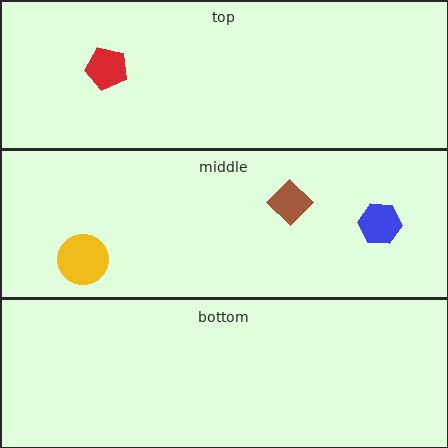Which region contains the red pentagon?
The top region.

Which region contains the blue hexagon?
The middle region.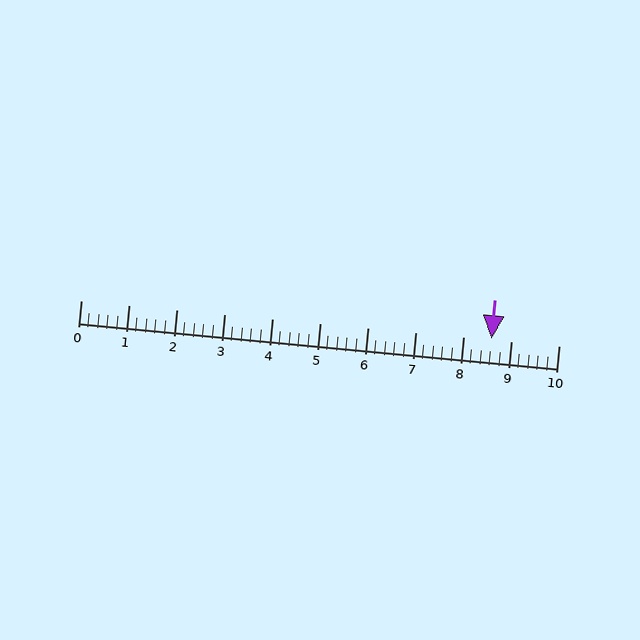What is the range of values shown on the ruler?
The ruler shows values from 0 to 10.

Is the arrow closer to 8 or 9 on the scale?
The arrow is closer to 9.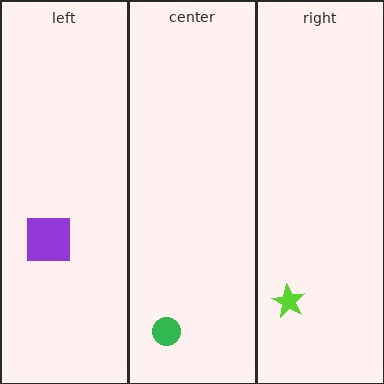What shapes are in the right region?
The lime star.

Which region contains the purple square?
The left region.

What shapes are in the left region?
The purple square.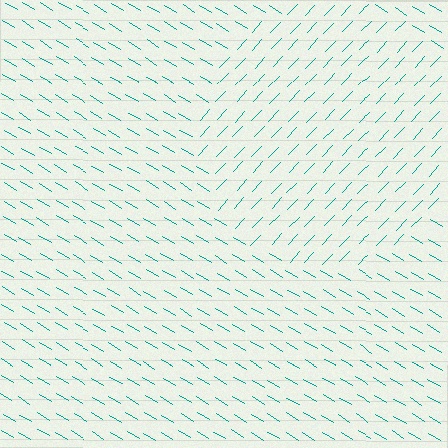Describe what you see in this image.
The image is filled with small teal line segments. A circle region in the image has lines oriented differently from the surrounding lines, creating a visible texture boundary.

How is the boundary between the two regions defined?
The boundary is defined purely by a change in line orientation (approximately 77 degrees difference). All lines are the same color and thickness.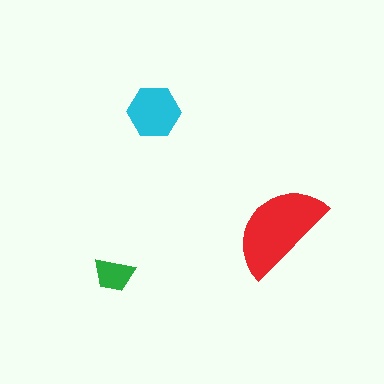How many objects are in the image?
There are 3 objects in the image.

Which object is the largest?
The red semicircle.